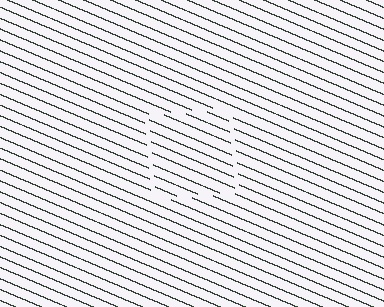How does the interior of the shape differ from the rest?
The interior of the shape contains the same grating, shifted by half a period — the contour is defined by the phase discontinuity where line-ends from the inner and outer gratings abut.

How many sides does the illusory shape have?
4 sides — the line-ends trace a square.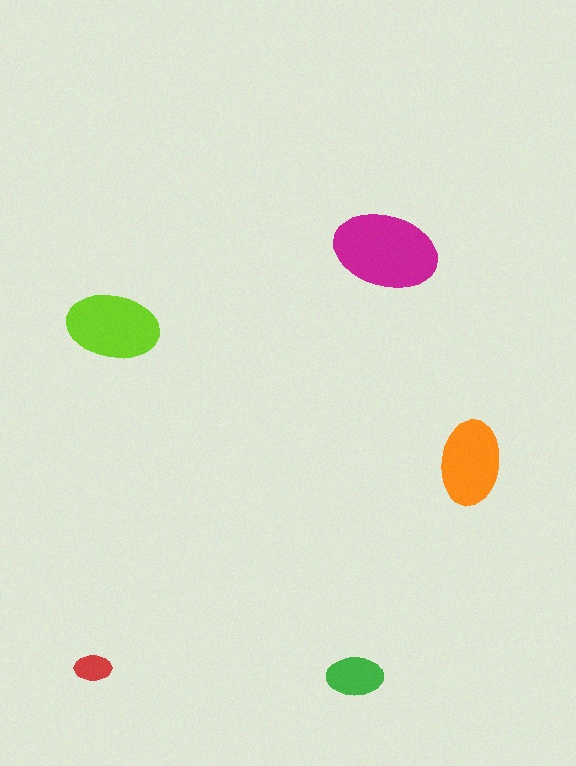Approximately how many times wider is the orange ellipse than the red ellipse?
About 2.5 times wider.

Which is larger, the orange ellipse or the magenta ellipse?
The magenta one.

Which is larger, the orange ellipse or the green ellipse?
The orange one.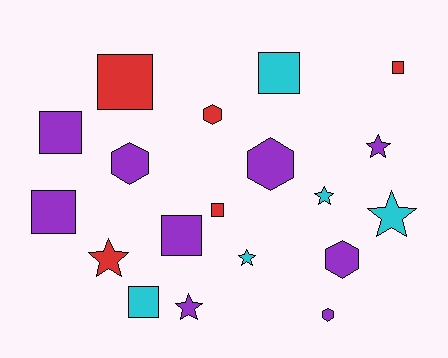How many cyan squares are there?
There are 2 cyan squares.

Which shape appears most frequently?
Square, with 8 objects.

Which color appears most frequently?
Purple, with 9 objects.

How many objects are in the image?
There are 19 objects.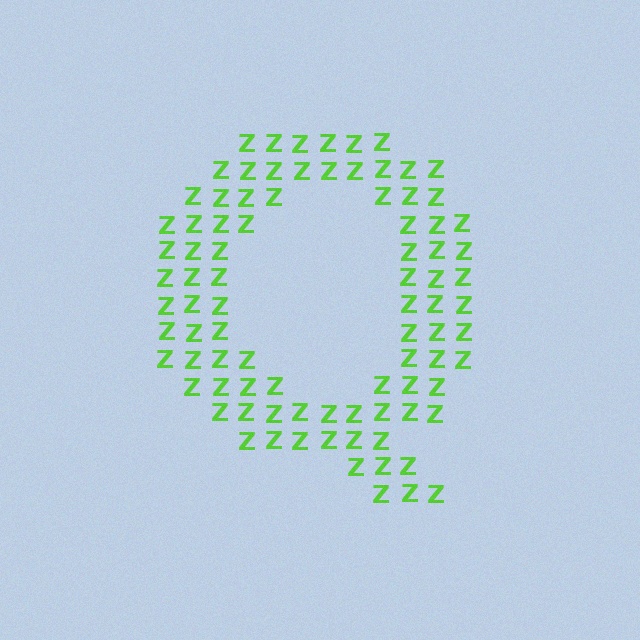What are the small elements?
The small elements are letter Z's.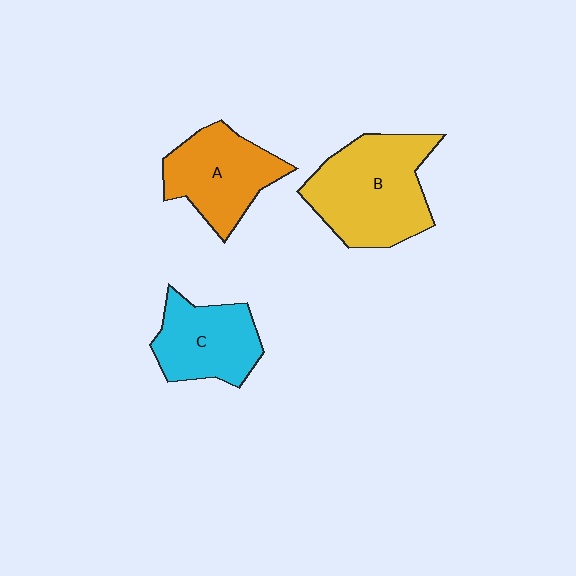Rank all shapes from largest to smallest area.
From largest to smallest: B (yellow), A (orange), C (cyan).